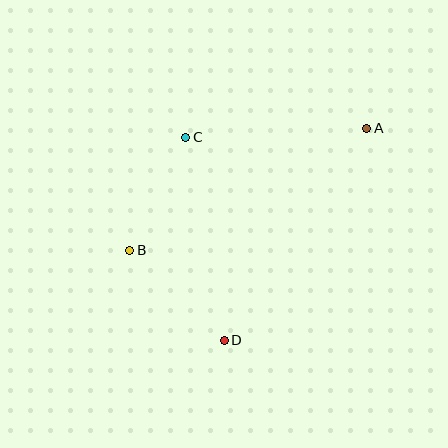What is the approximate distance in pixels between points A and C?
The distance between A and C is approximately 181 pixels.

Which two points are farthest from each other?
Points A and B are farthest from each other.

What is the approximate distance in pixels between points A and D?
The distance between A and D is approximately 256 pixels.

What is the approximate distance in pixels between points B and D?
The distance between B and D is approximately 130 pixels.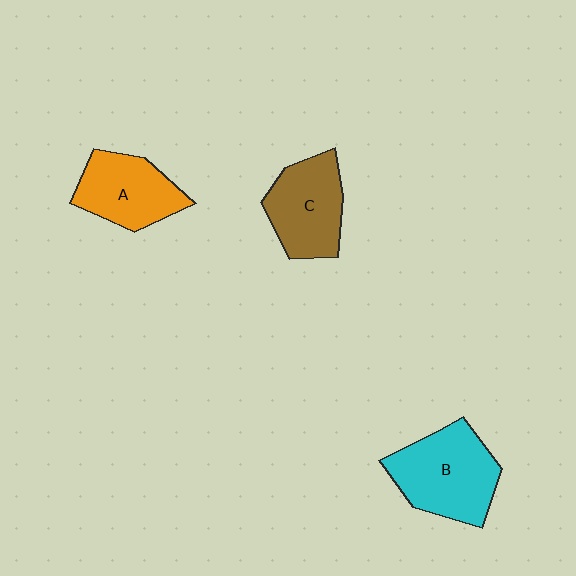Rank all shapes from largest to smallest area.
From largest to smallest: B (cyan), C (brown), A (orange).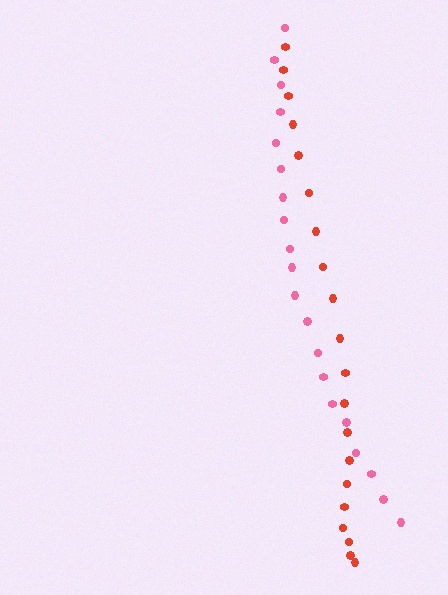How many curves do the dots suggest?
There are 2 distinct paths.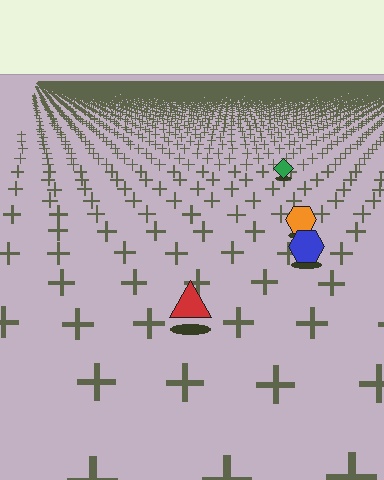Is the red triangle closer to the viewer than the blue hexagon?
Yes. The red triangle is closer — you can tell from the texture gradient: the ground texture is coarser near it.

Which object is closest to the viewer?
The red triangle is closest. The texture marks near it are larger and more spread out.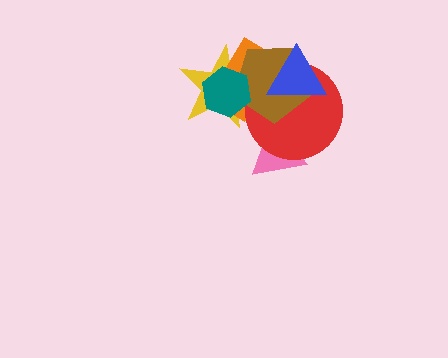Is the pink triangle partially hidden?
Yes, it is partially covered by another shape.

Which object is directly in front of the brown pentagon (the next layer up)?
The teal hexagon is directly in front of the brown pentagon.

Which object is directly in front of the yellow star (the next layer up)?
The orange rectangle is directly in front of the yellow star.